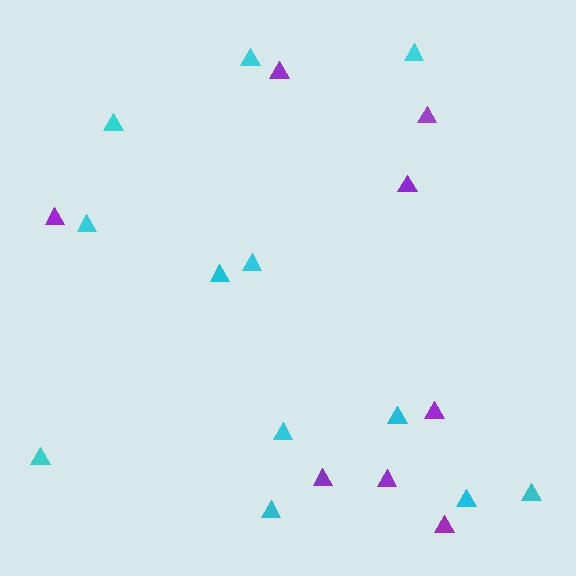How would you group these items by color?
There are 2 groups: one group of purple triangles (8) and one group of cyan triangles (12).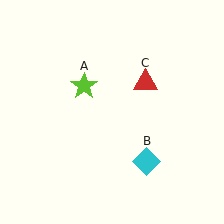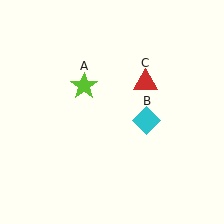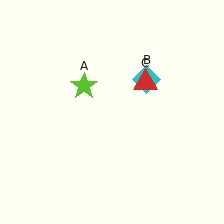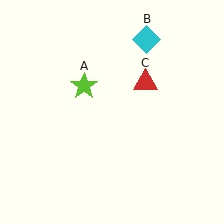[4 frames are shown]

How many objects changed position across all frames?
1 object changed position: cyan diamond (object B).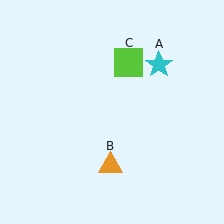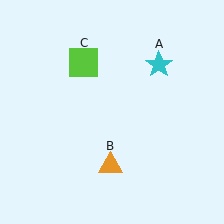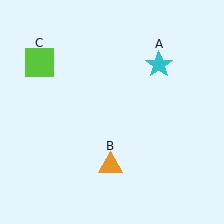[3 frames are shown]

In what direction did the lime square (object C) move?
The lime square (object C) moved left.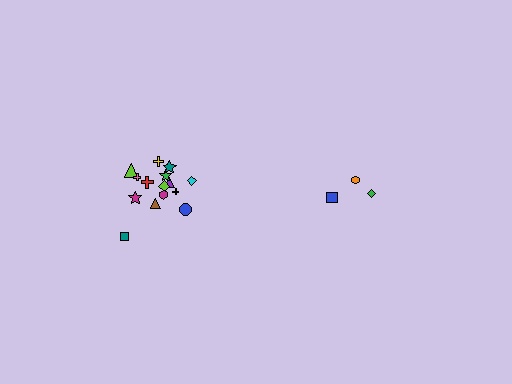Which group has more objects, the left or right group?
The left group.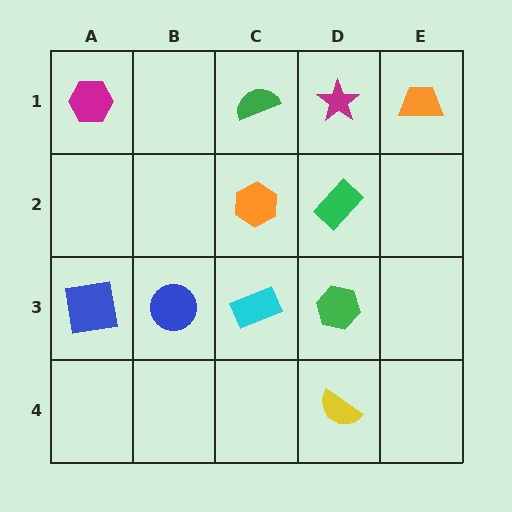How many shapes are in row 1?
4 shapes.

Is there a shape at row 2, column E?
No, that cell is empty.